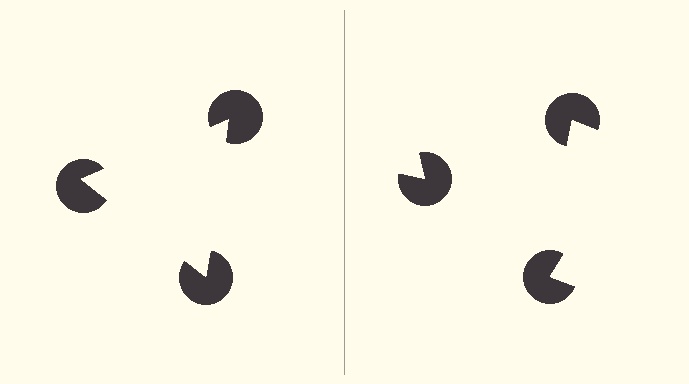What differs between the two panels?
The pac-man discs are positioned identically on both sides; only the wedge orientations differ. On the left they align to a triangle; on the right they are misaligned.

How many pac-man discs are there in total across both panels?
6 — 3 on each side.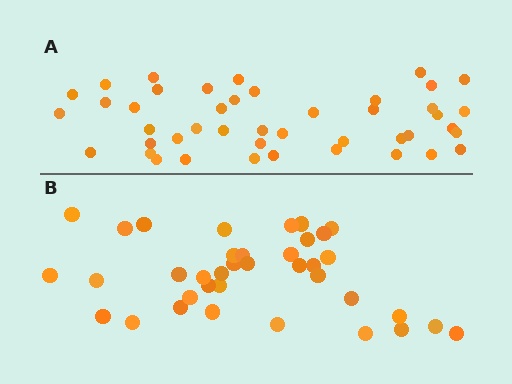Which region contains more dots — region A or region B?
Region A (the top region) has more dots.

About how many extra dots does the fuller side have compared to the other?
Region A has roughly 8 or so more dots than region B.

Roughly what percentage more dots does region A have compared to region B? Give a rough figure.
About 20% more.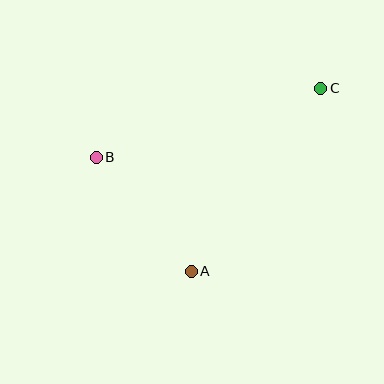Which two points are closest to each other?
Points A and B are closest to each other.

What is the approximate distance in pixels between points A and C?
The distance between A and C is approximately 224 pixels.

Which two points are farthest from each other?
Points B and C are farthest from each other.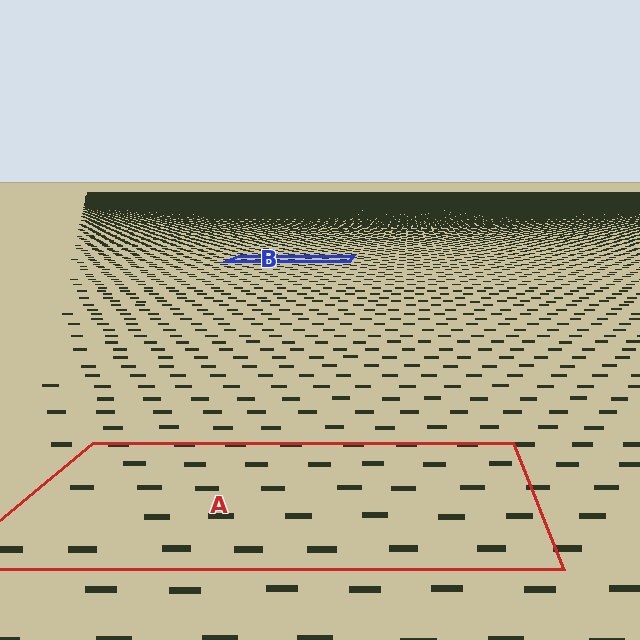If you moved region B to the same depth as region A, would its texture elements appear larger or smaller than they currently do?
They would appear larger. At a closer depth, the same texture elements are projected at a bigger on-screen size.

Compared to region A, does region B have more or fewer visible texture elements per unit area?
Region B has more texture elements per unit area — they are packed more densely because it is farther away.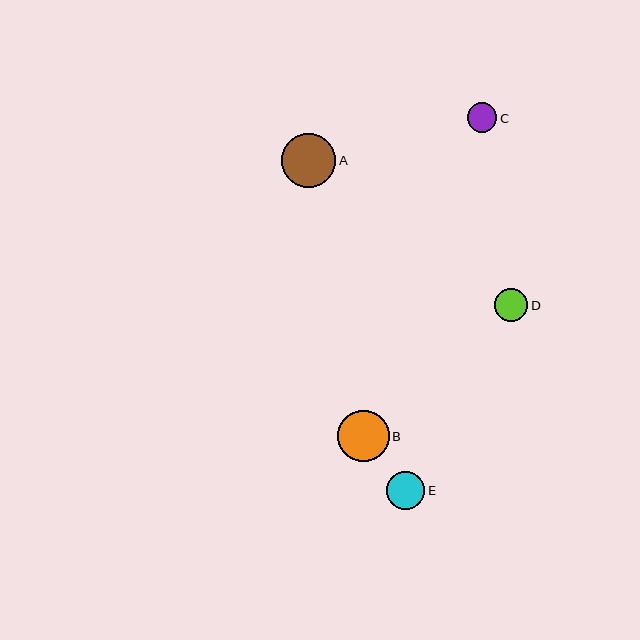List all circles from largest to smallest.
From largest to smallest: A, B, E, D, C.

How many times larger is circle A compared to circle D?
Circle A is approximately 1.7 times the size of circle D.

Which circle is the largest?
Circle A is the largest with a size of approximately 54 pixels.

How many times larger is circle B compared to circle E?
Circle B is approximately 1.3 times the size of circle E.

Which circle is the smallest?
Circle C is the smallest with a size of approximately 30 pixels.